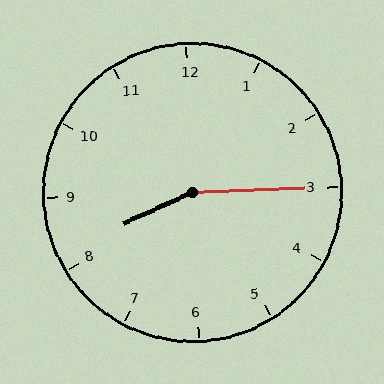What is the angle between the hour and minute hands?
Approximately 158 degrees.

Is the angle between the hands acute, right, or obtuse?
It is obtuse.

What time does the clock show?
8:15.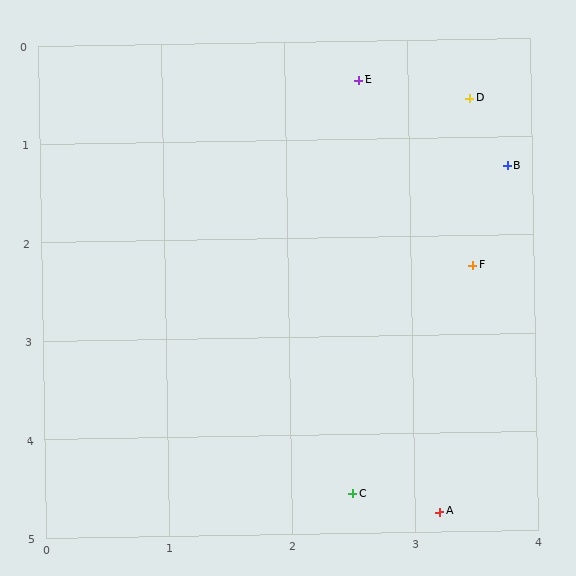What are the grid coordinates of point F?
Point F is at approximately (3.5, 2.3).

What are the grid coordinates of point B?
Point B is at approximately (3.8, 1.3).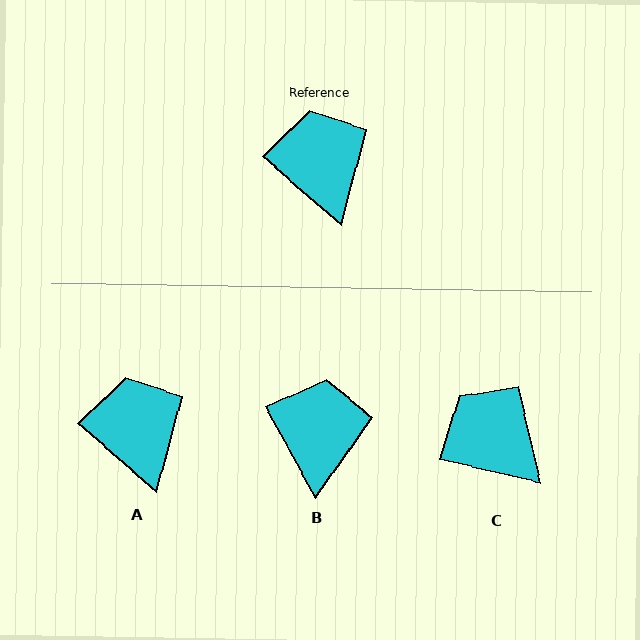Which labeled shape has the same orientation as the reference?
A.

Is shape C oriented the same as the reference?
No, it is off by about 28 degrees.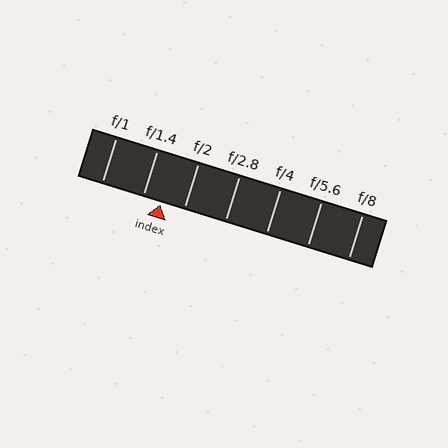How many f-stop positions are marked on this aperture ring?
There are 7 f-stop positions marked.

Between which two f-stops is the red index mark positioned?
The index mark is between f/1.4 and f/2.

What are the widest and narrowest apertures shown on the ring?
The widest aperture shown is f/1 and the narrowest is f/8.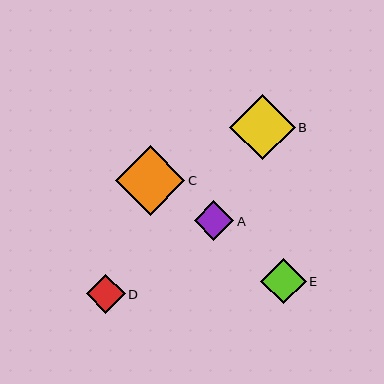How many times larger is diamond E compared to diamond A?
Diamond E is approximately 1.1 times the size of diamond A.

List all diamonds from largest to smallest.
From largest to smallest: C, B, E, A, D.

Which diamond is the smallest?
Diamond D is the smallest with a size of approximately 39 pixels.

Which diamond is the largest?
Diamond C is the largest with a size of approximately 69 pixels.